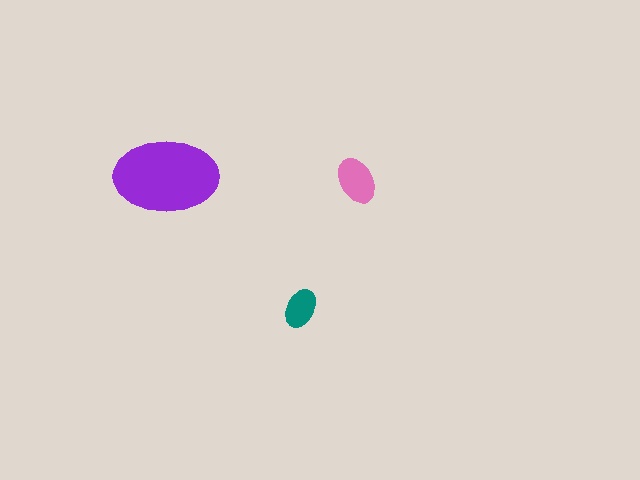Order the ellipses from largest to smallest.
the purple one, the pink one, the teal one.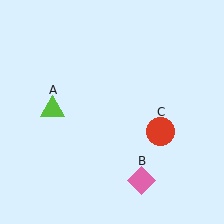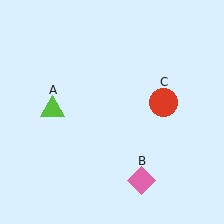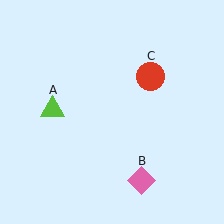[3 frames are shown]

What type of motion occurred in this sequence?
The red circle (object C) rotated counterclockwise around the center of the scene.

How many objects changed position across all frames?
1 object changed position: red circle (object C).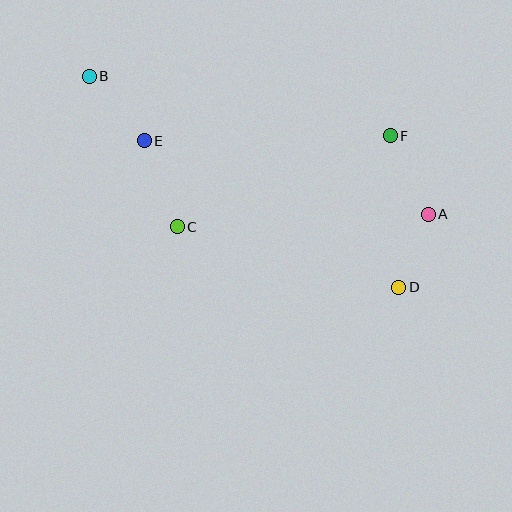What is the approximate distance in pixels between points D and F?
The distance between D and F is approximately 151 pixels.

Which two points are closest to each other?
Points A and D are closest to each other.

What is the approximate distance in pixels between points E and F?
The distance between E and F is approximately 246 pixels.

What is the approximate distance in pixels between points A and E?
The distance between A and E is approximately 293 pixels.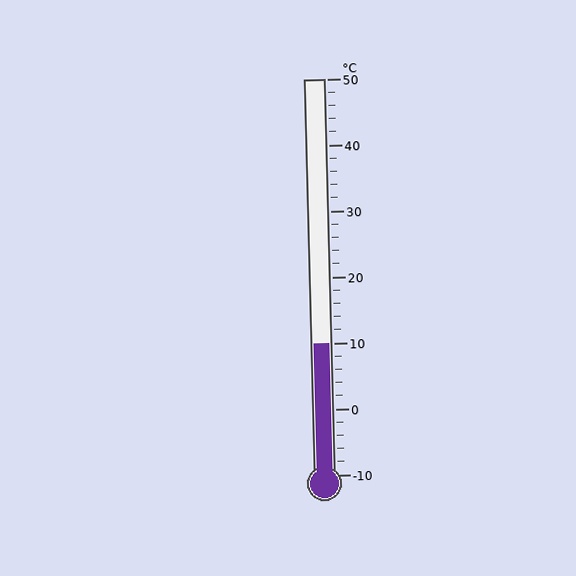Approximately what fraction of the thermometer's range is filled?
The thermometer is filled to approximately 35% of its range.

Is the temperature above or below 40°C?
The temperature is below 40°C.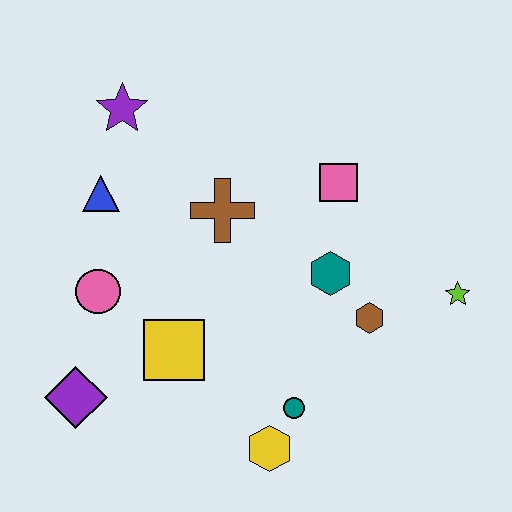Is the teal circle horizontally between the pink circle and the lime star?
Yes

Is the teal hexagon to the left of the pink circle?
No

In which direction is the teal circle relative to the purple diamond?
The teal circle is to the right of the purple diamond.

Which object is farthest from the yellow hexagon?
The purple star is farthest from the yellow hexagon.